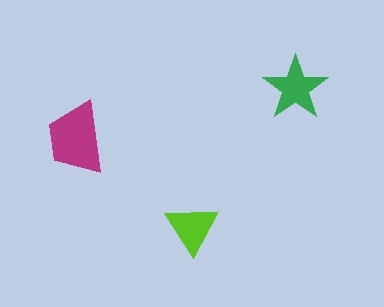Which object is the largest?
The magenta trapezoid.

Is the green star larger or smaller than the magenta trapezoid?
Smaller.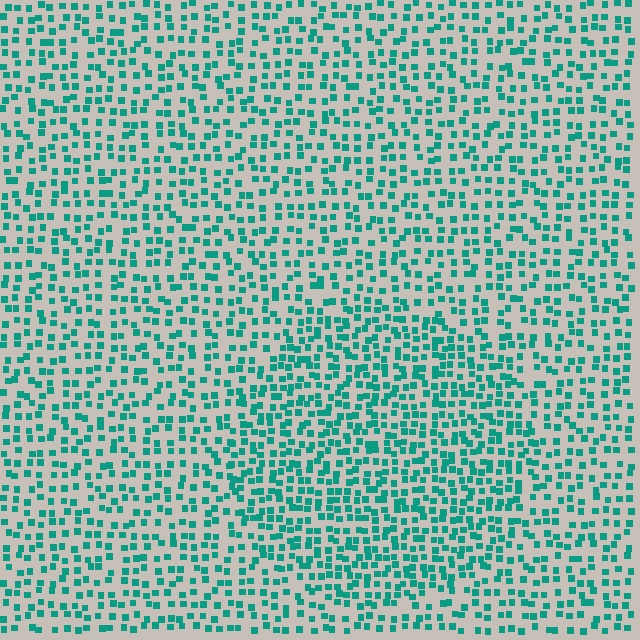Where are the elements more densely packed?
The elements are more densely packed inside the circle boundary.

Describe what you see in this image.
The image contains small teal elements arranged at two different densities. A circle-shaped region is visible where the elements are more densely packed than the surrounding area.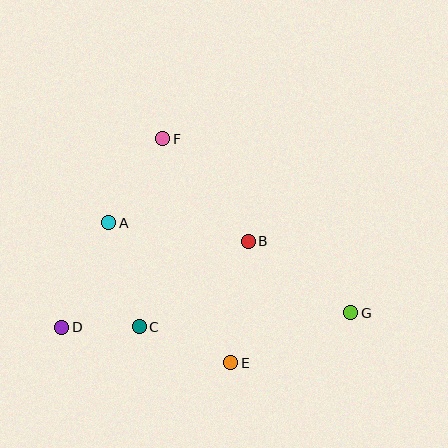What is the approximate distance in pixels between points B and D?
The distance between B and D is approximately 205 pixels.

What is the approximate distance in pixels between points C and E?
The distance between C and E is approximately 98 pixels.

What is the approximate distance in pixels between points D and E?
The distance between D and E is approximately 172 pixels.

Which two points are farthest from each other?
Points D and G are farthest from each other.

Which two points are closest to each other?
Points C and D are closest to each other.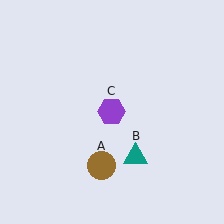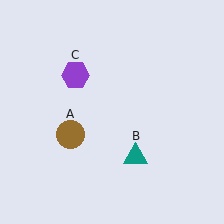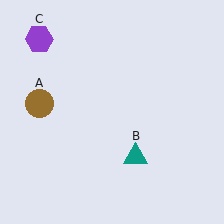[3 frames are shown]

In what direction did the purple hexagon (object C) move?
The purple hexagon (object C) moved up and to the left.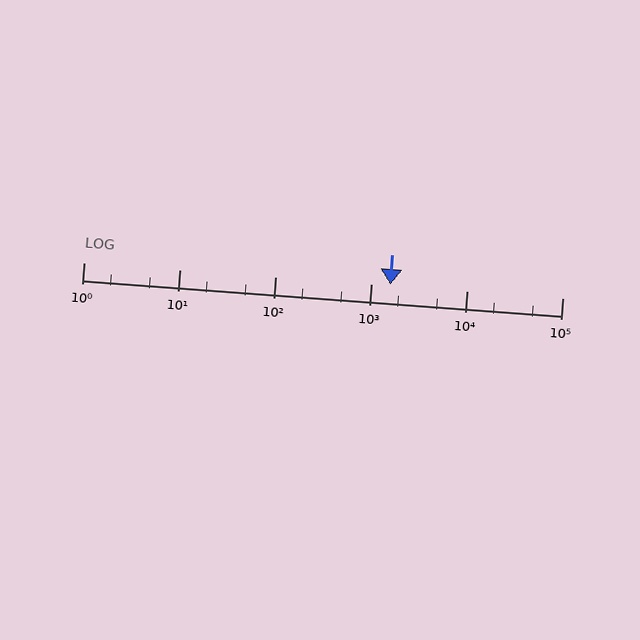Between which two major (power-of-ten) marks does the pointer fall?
The pointer is between 1000 and 10000.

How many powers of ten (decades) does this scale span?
The scale spans 5 decades, from 1 to 100000.